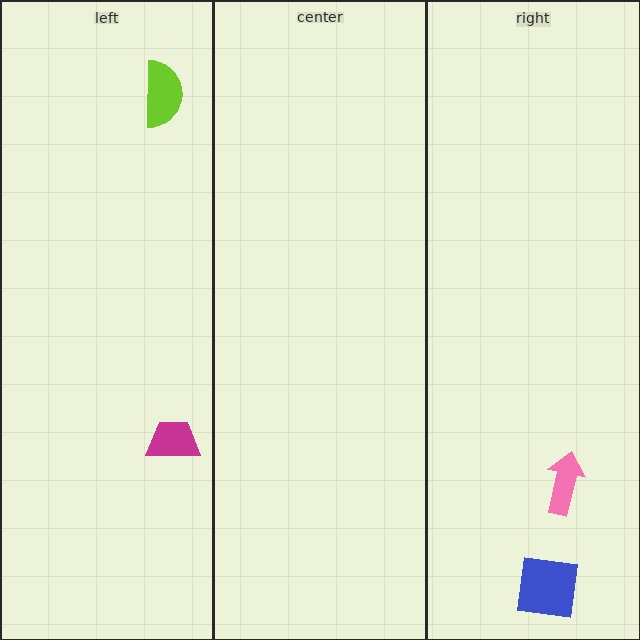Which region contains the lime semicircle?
The left region.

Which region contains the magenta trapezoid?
The left region.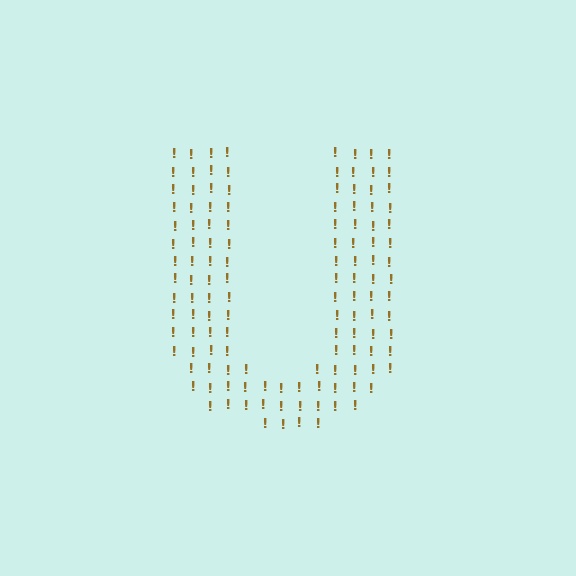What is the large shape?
The large shape is the letter U.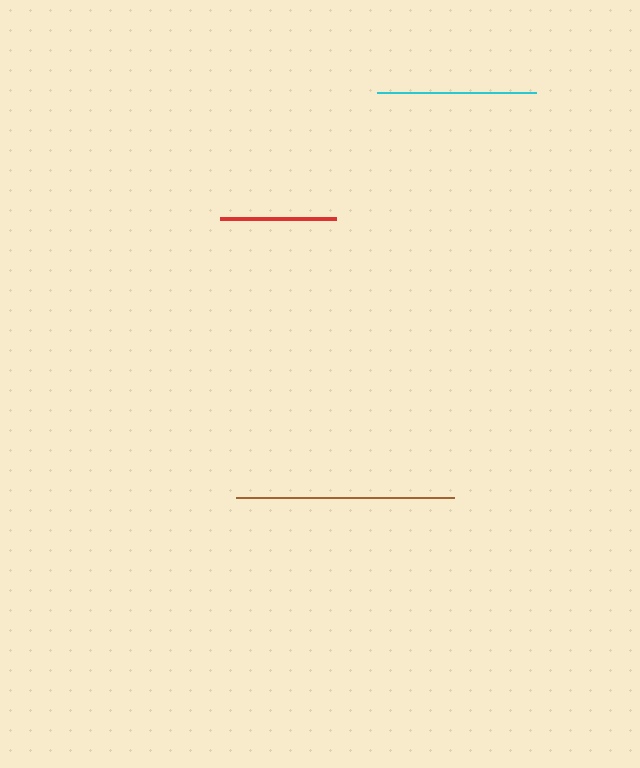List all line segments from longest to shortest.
From longest to shortest: brown, cyan, red.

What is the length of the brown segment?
The brown segment is approximately 218 pixels long.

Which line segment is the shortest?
The red line is the shortest at approximately 116 pixels.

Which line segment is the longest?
The brown line is the longest at approximately 218 pixels.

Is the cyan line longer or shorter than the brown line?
The brown line is longer than the cyan line.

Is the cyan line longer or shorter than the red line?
The cyan line is longer than the red line.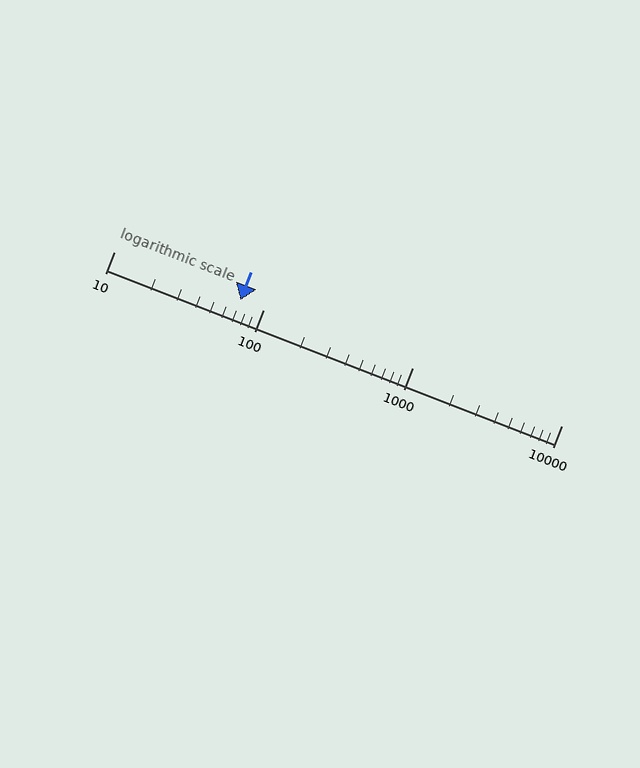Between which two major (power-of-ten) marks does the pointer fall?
The pointer is between 10 and 100.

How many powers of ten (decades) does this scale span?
The scale spans 3 decades, from 10 to 10000.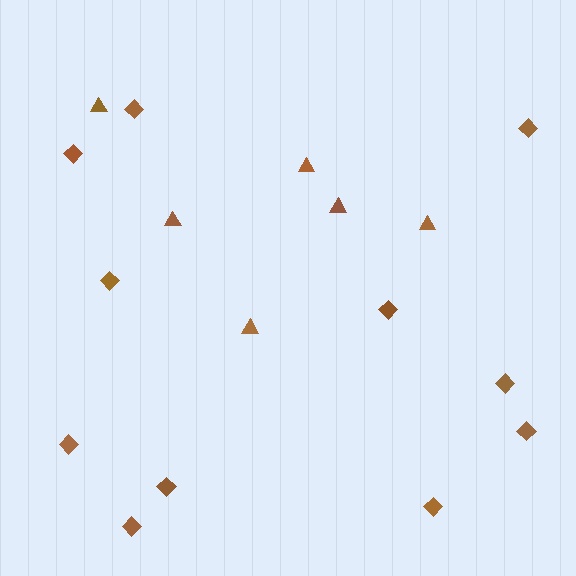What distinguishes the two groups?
There are 2 groups: one group of diamonds (11) and one group of triangles (6).